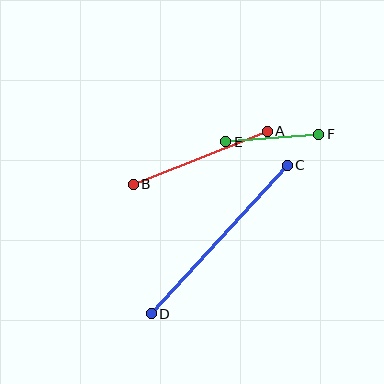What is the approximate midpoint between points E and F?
The midpoint is at approximately (272, 138) pixels.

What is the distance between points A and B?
The distance is approximately 144 pixels.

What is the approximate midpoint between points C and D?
The midpoint is at approximately (219, 240) pixels.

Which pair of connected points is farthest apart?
Points C and D are farthest apart.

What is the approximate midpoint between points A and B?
The midpoint is at approximately (200, 158) pixels.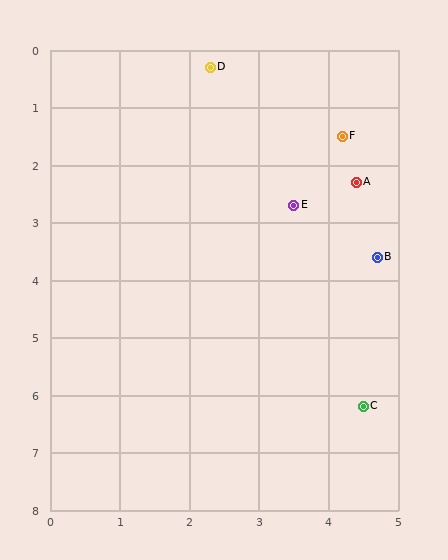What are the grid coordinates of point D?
Point D is at approximately (2.3, 0.3).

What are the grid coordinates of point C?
Point C is at approximately (4.5, 6.2).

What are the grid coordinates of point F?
Point F is at approximately (4.2, 1.5).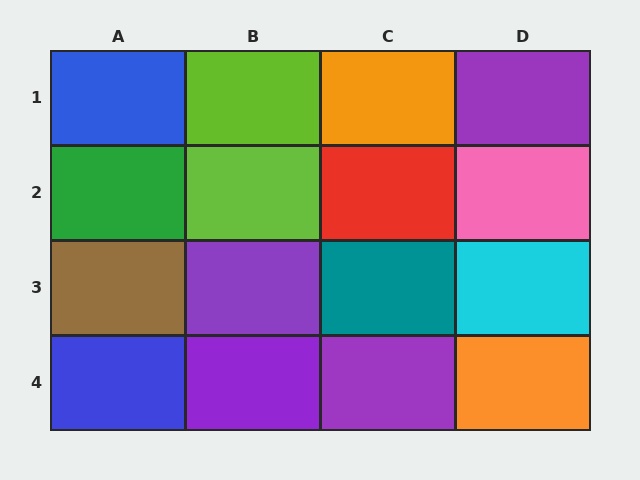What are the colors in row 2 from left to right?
Green, lime, red, pink.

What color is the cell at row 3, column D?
Cyan.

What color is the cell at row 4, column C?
Purple.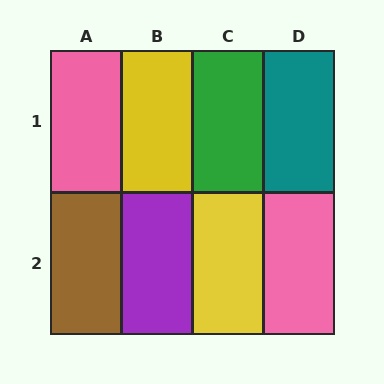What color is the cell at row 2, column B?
Purple.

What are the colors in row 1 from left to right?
Pink, yellow, green, teal.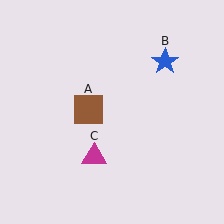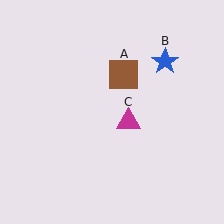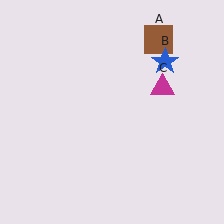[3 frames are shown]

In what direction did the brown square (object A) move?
The brown square (object A) moved up and to the right.